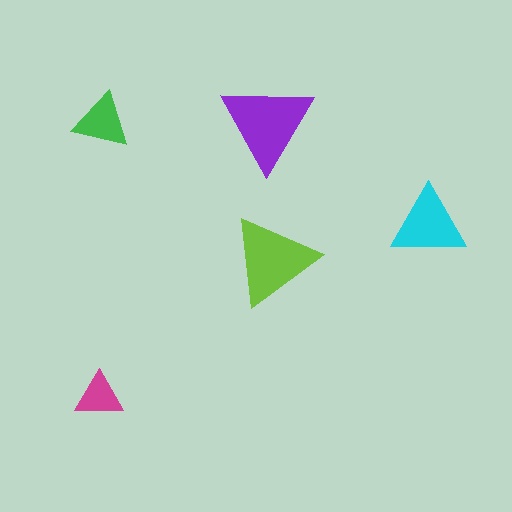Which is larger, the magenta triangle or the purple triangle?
The purple one.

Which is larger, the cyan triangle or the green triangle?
The cyan one.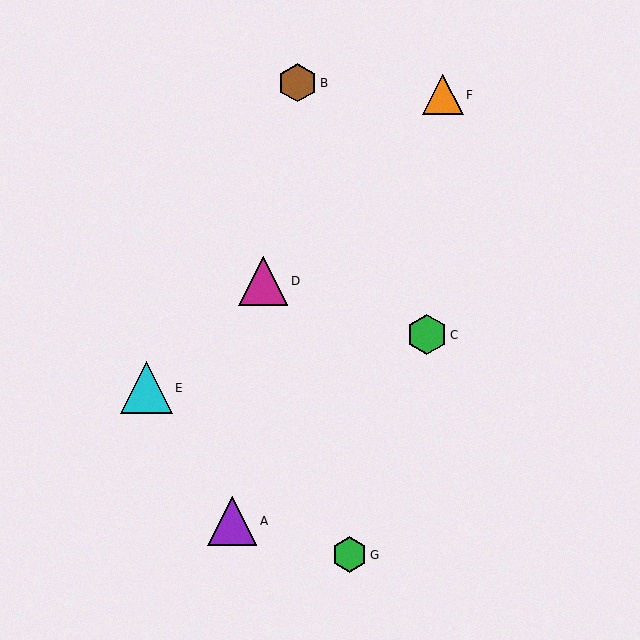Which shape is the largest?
The cyan triangle (labeled E) is the largest.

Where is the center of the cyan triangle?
The center of the cyan triangle is at (147, 388).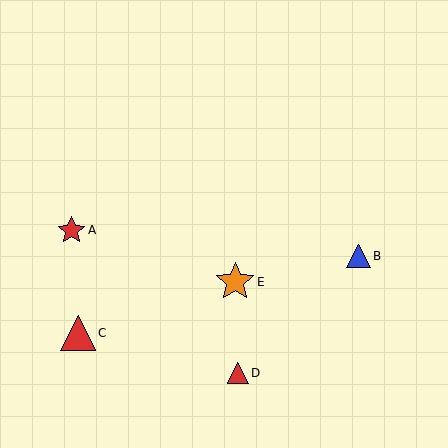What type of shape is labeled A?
Shape A is a red star.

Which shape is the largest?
The orange star (labeled E) is the largest.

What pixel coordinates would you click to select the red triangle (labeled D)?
Click at (238, 373) to select the red triangle D.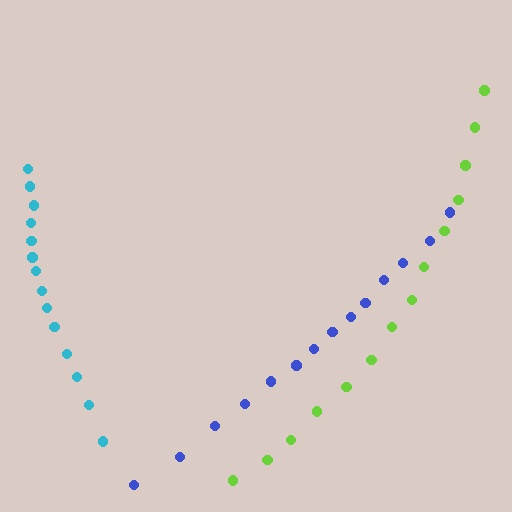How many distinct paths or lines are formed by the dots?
There are 3 distinct paths.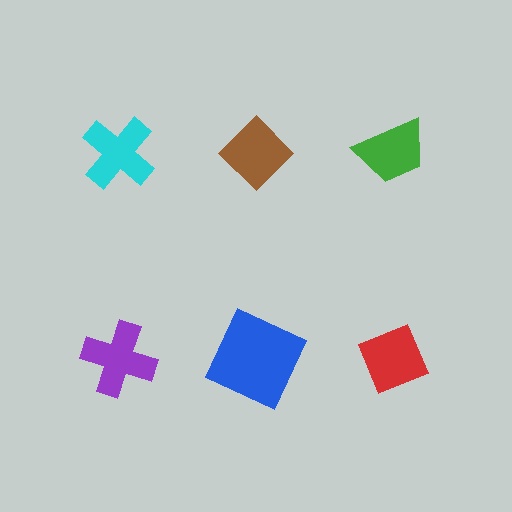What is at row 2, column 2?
A blue square.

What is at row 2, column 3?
A red diamond.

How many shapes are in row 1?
3 shapes.